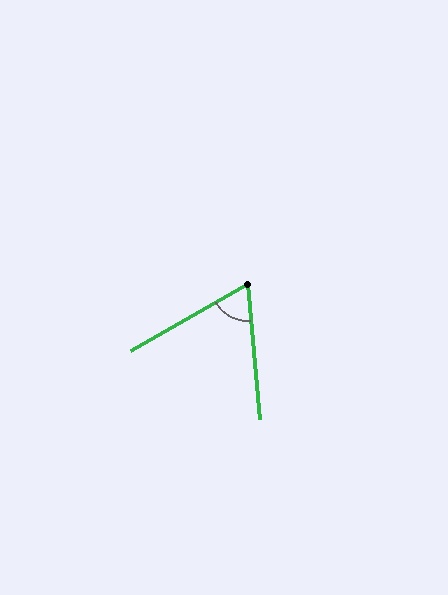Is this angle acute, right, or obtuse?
It is acute.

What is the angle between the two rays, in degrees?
Approximately 65 degrees.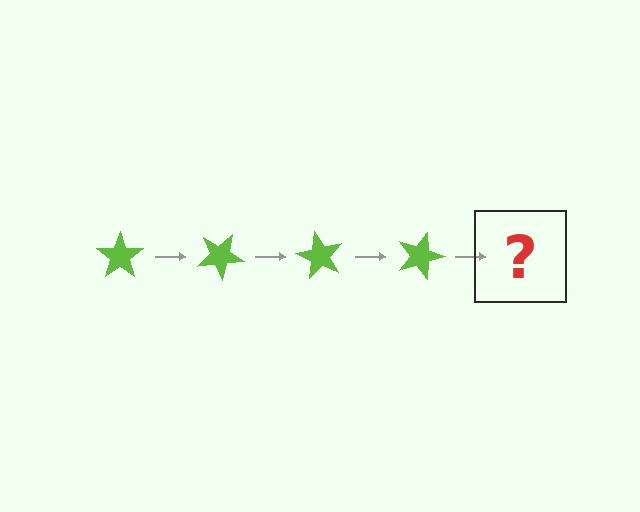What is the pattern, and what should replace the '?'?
The pattern is that the star rotates 30 degrees each step. The '?' should be a lime star rotated 120 degrees.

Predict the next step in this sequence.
The next step is a lime star rotated 120 degrees.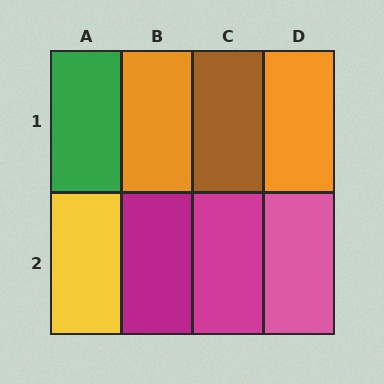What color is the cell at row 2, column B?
Magenta.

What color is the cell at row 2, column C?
Magenta.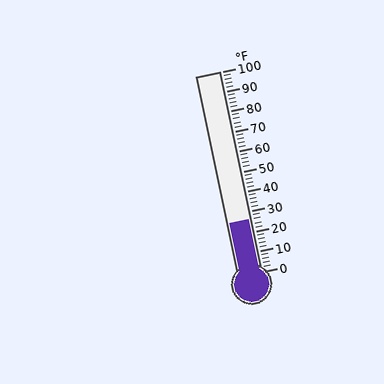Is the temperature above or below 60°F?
The temperature is below 60°F.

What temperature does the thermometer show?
The thermometer shows approximately 26°F.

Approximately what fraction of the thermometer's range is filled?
The thermometer is filled to approximately 25% of its range.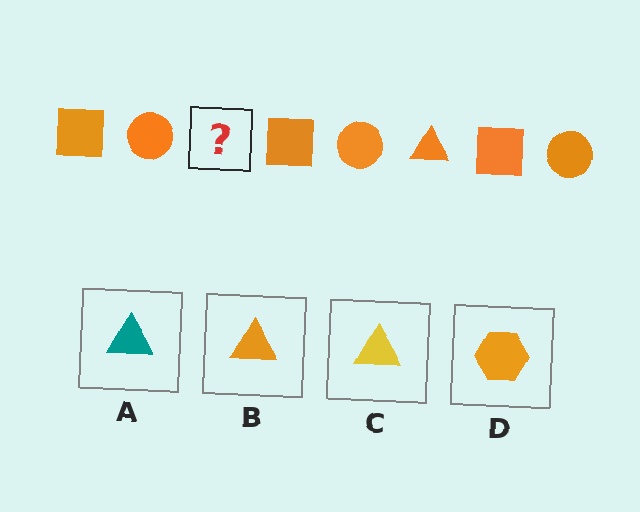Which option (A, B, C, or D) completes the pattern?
B.